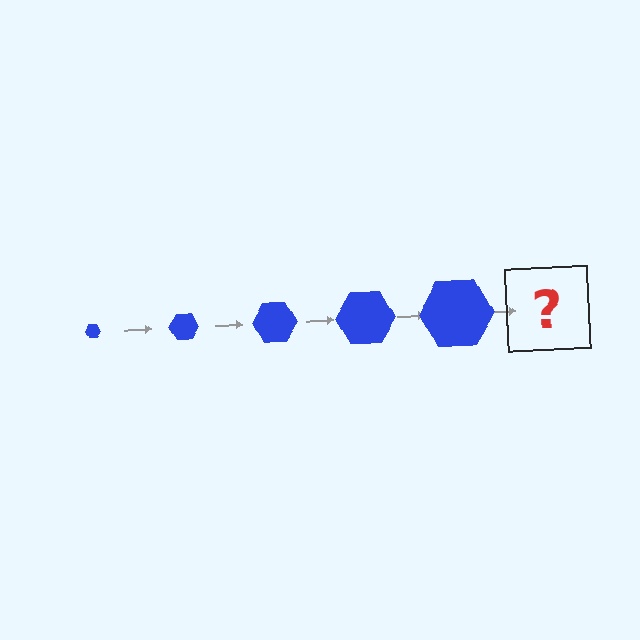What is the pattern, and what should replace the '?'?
The pattern is that the hexagon gets progressively larger each step. The '?' should be a blue hexagon, larger than the previous one.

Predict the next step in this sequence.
The next step is a blue hexagon, larger than the previous one.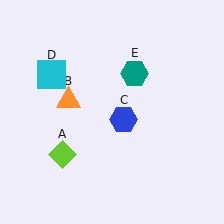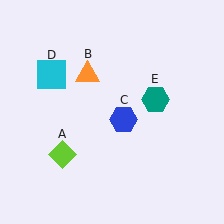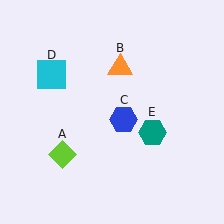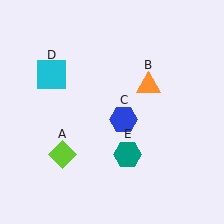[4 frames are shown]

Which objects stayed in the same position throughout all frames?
Lime diamond (object A) and blue hexagon (object C) and cyan square (object D) remained stationary.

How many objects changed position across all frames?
2 objects changed position: orange triangle (object B), teal hexagon (object E).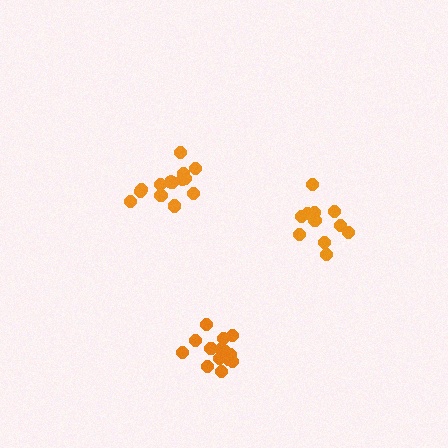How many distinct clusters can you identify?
There are 3 distinct clusters.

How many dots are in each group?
Group 1: 14 dots, Group 2: 11 dots, Group 3: 15 dots (40 total).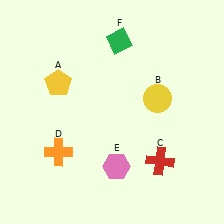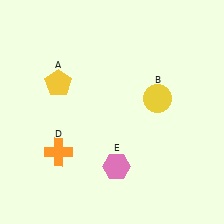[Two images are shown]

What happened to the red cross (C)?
The red cross (C) was removed in Image 2. It was in the bottom-right area of Image 1.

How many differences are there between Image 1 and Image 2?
There are 2 differences between the two images.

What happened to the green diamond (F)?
The green diamond (F) was removed in Image 2. It was in the top-right area of Image 1.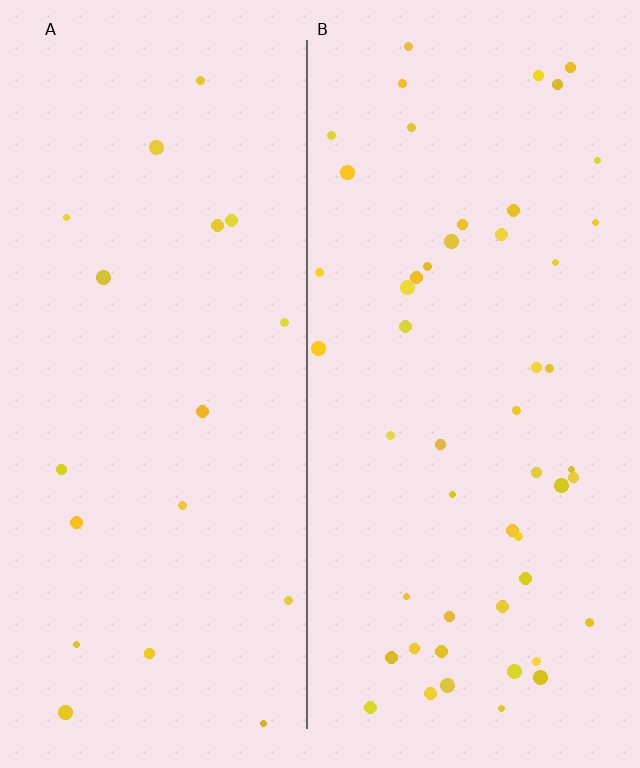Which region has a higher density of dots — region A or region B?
B (the right).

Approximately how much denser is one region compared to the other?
Approximately 2.7× — region B over region A.